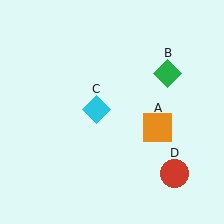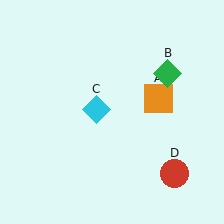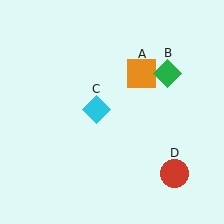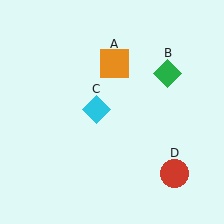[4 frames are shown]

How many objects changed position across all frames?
1 object changed position: orange square (object A).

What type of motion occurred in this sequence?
The orange square (object A) rotated counterclockwise around the center of the scene.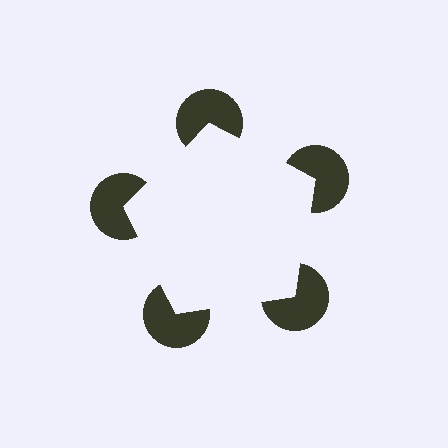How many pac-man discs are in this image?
There are 5 — one at each vertex of the illusory pentagon.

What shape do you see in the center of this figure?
An illusory pentagon — its edges are inferred from the aligned wedge cuts in the pac-man discs, not physically drawn.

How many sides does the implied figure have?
5 sides.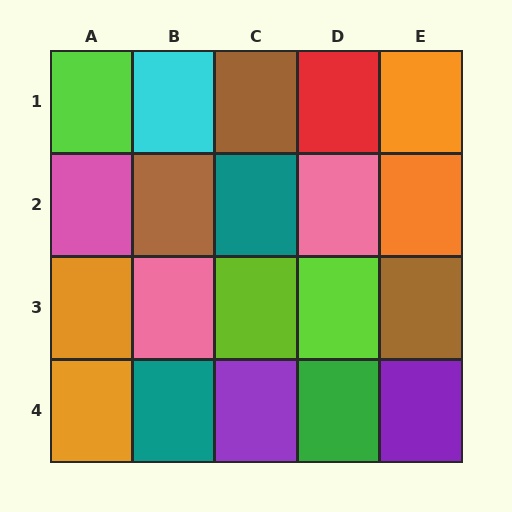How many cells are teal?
2 cells are teal.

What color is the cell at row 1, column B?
Cyan.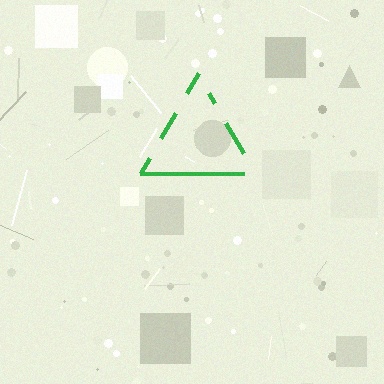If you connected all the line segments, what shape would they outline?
They would outline a triangle.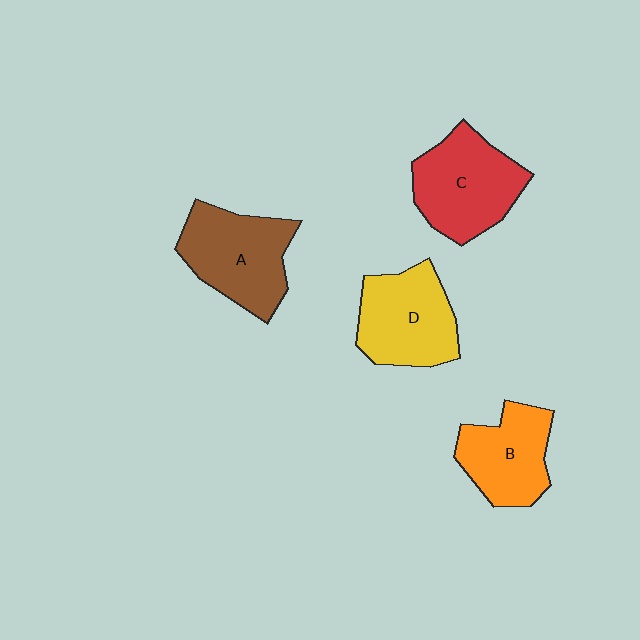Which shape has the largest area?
Shape C (red).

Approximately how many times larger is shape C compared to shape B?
Approximately 1.2 times.